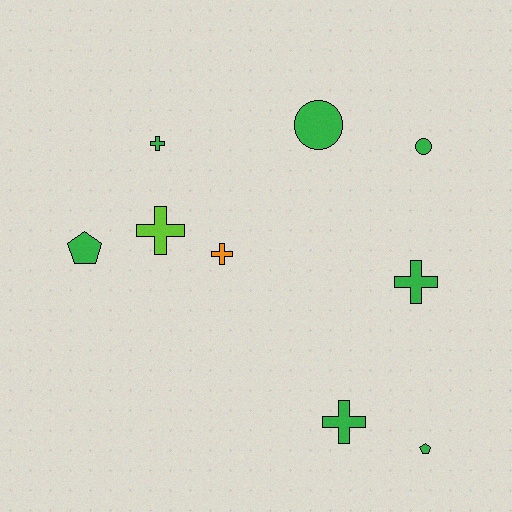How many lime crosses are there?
There is 1 lime cross.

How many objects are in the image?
There are 9 objects.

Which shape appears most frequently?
Cross, with 5 objects.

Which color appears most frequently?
Green, with 7 objects.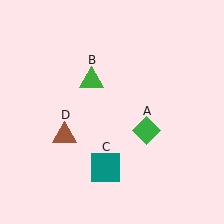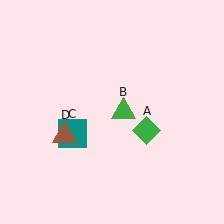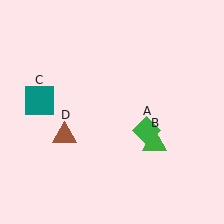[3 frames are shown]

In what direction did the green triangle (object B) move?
The green triangle (object B) moved down and to the right.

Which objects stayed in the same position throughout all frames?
Green diamond (object A) and brown triangle (object D) remained stationary.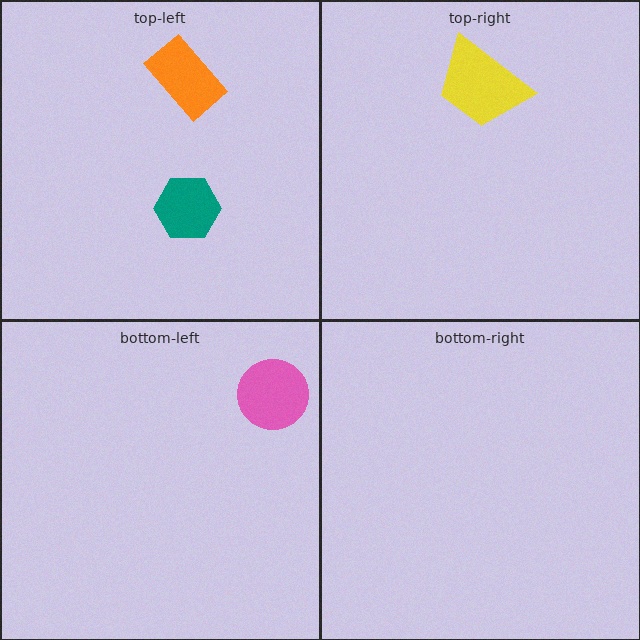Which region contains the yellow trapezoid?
The top-right region.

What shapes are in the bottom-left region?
The pink circle.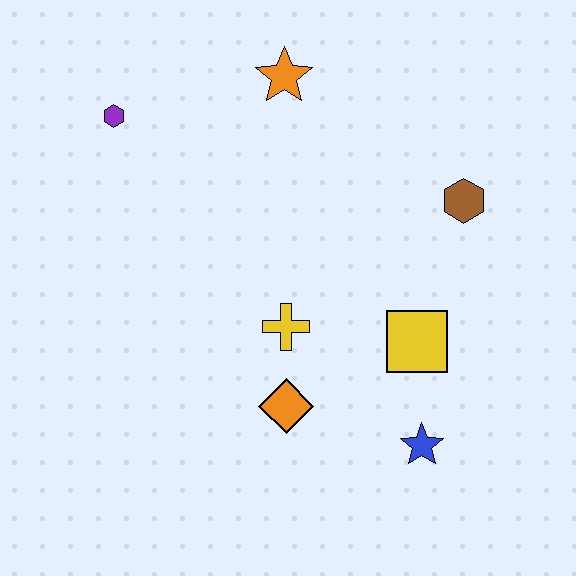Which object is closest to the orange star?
The purple hexagon is closest to the orange star.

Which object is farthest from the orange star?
The blue star is farthest from the orange star.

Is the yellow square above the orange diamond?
Yes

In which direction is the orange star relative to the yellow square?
The orange star is above the yellow square.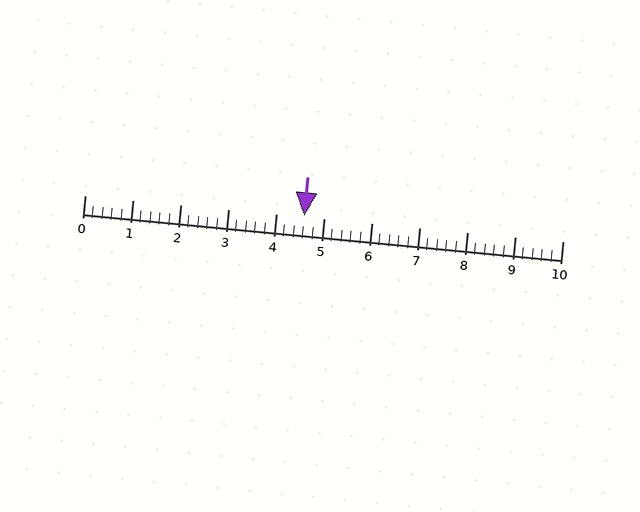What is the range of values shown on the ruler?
The ruler shows values from 0 to 10.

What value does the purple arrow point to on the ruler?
The purple arrow points to approximately 4.6.